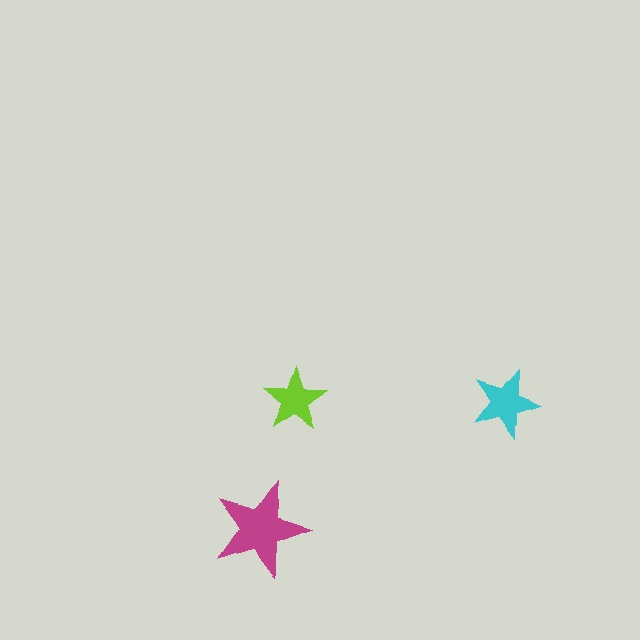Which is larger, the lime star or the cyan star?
The cyan one.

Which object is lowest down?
The magenta star is bottommost.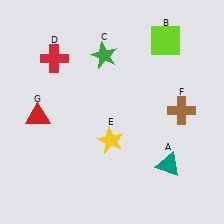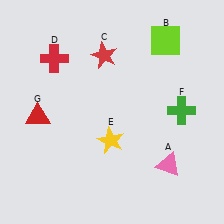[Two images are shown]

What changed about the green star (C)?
In Image 1, C is green. In Image 2, it changed to red.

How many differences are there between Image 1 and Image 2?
There are 3 differences between the two images.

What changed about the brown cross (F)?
In Image 1, F is brown. In Image 2, it changed to green.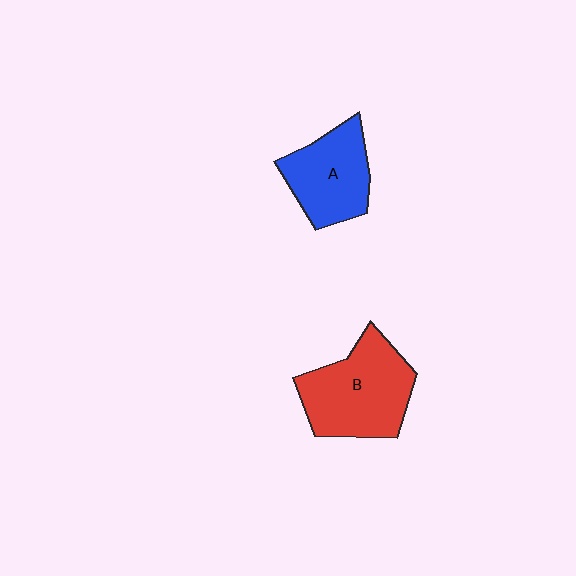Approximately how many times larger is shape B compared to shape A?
Approximately 1.3 times.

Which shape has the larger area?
Shape B (red).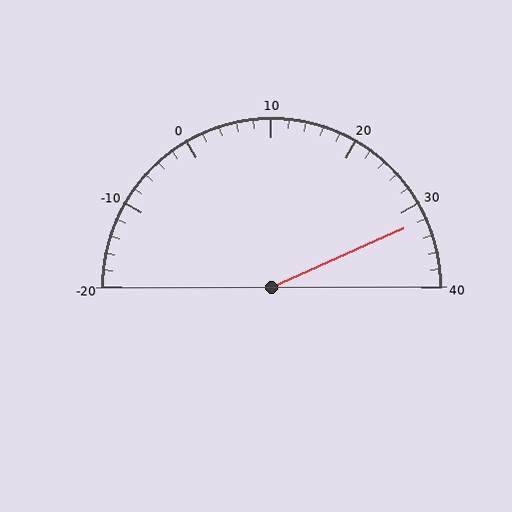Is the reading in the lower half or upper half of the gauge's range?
The reading is in the upper half of the range (-20 to 40).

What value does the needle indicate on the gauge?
The needle indicates approximately 32.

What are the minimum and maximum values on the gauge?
The gauge ranges from -20 to 40.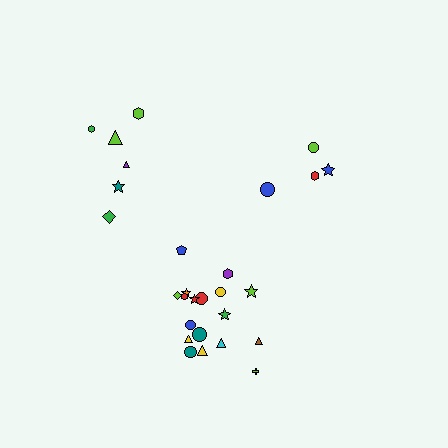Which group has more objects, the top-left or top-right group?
The top-left group.